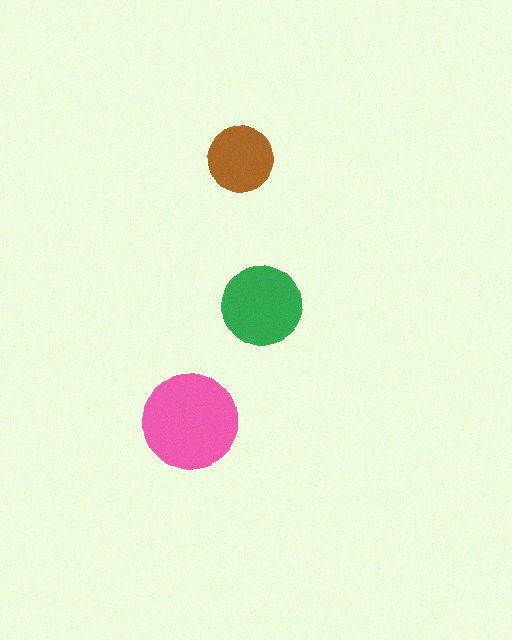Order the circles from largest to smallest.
the pink one, the green one, the brown one.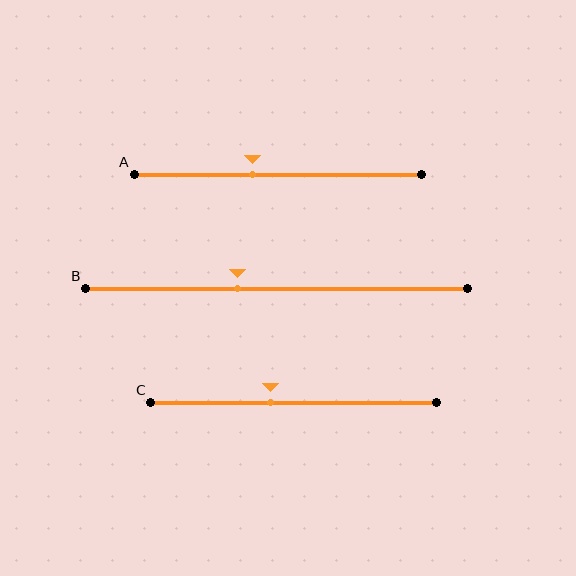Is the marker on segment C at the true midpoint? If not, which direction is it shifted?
No, the marker on segment C is shifted to the left by about 8% of the segment length.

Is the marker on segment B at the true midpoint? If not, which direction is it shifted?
No, the marker on segment B is shifted to the left by about 10% of the segment length.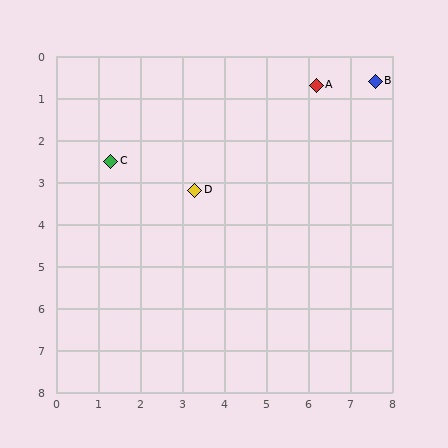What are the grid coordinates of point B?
Point B is at approximately (7.6, 0.6).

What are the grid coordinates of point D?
Point D is at approximately (3.3, 3.2).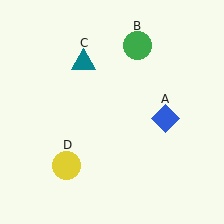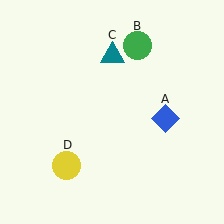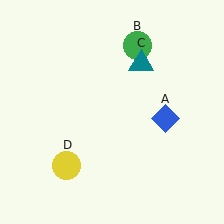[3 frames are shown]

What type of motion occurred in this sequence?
The teal triangle (object C) rotated clockwise around the center of the scene.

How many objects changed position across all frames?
1 object changed position: teal triangle (object C).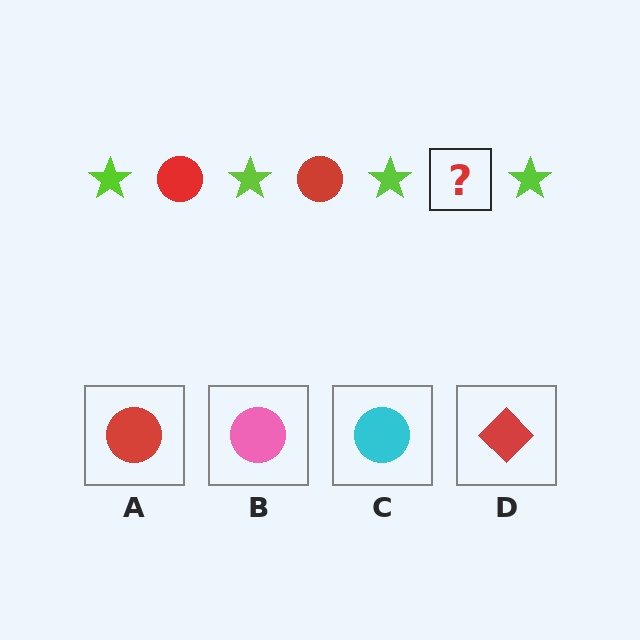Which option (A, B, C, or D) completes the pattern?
A.